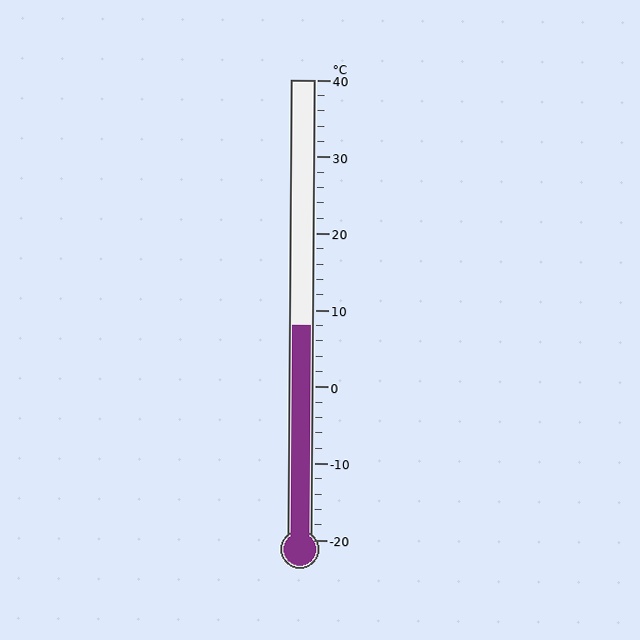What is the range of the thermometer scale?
The thermometer scale ranges from -20°C to 40°C.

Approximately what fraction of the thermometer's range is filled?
The thermometer is filled to approximately 45% of its range.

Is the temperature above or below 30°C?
The temperature is below 30°C.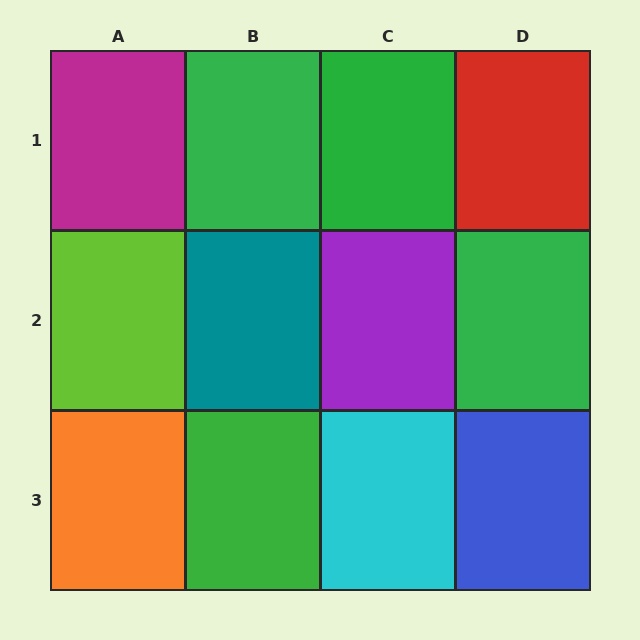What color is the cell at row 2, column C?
Purple.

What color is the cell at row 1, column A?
Magenta.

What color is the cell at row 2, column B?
Teal.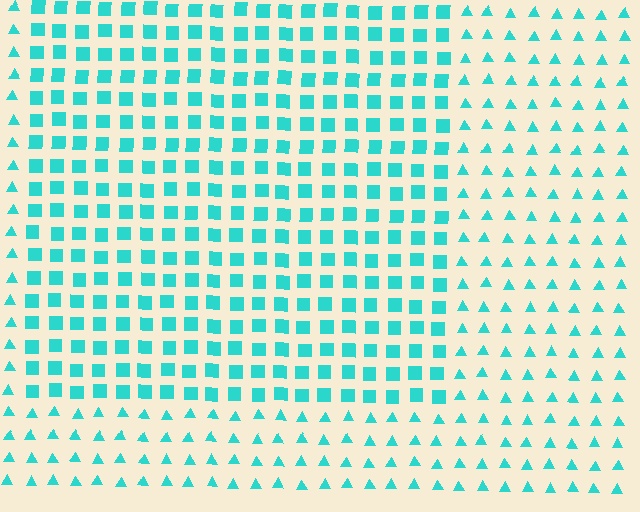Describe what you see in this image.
The image is filled with small cyan elements arranged in a uniform grid. A rectangle-shaped region contains squares, while the surrounding area contains triangles. The boundary is defined purely by the change in element shape.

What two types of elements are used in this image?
The image uses squares inside the rectangle region and triangles outside it.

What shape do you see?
I see a rectangle.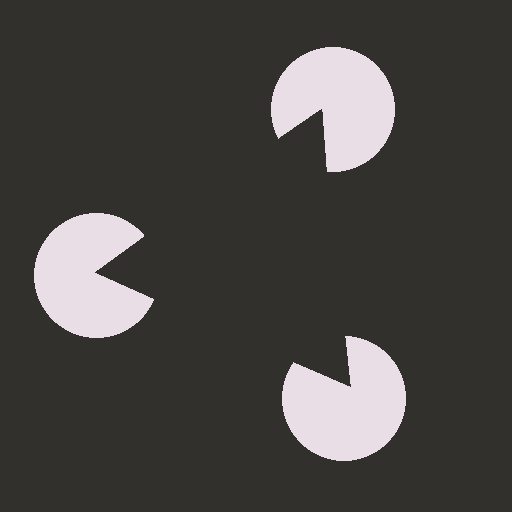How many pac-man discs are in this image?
There are 3 — one at each vertex of the illusory triangle.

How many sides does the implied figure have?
3 sides.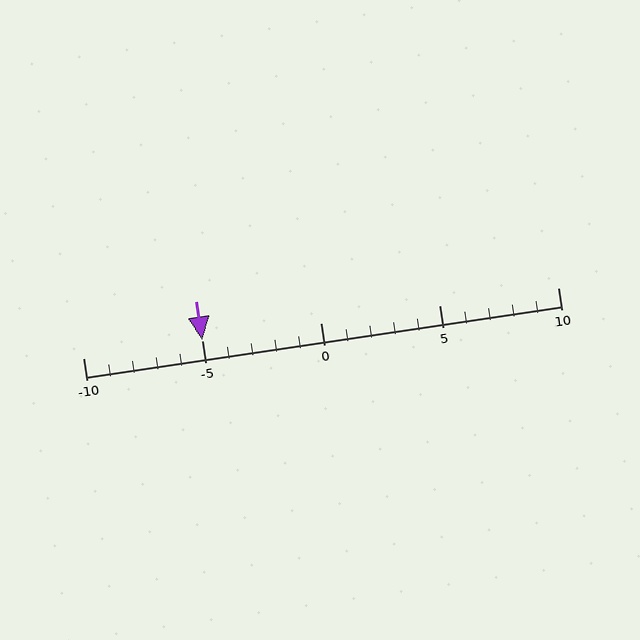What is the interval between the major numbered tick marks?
The major tick marks are spaced 5 units apart.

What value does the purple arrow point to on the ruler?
The purple arrow points to approximately -5.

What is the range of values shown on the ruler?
The ruler shows values from -10 to 10.